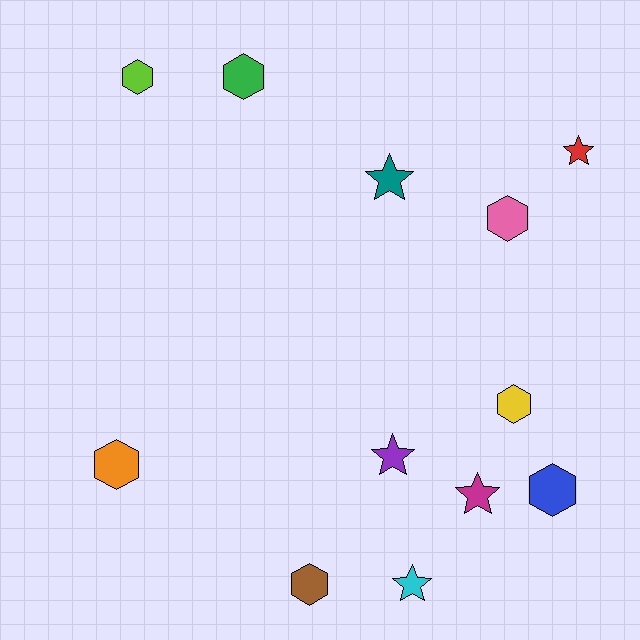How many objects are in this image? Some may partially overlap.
There are 12 objects.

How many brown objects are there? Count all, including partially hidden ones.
There is 1 brown object.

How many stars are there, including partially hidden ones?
There are 5 stars.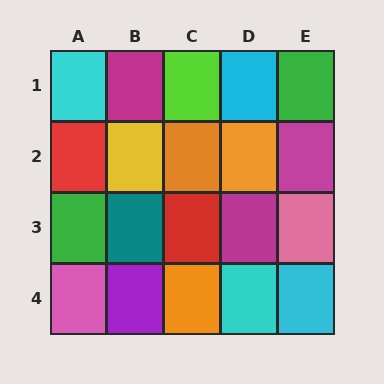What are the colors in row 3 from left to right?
Green, teal, red, magenta, pink.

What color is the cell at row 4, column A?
Pink.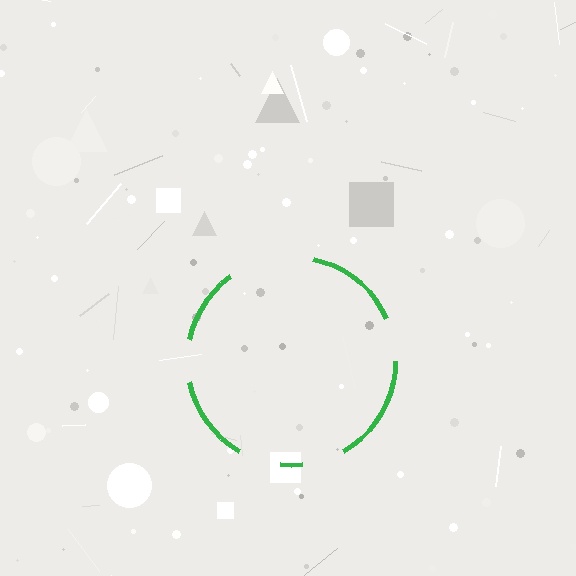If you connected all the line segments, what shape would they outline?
They would outline a circle.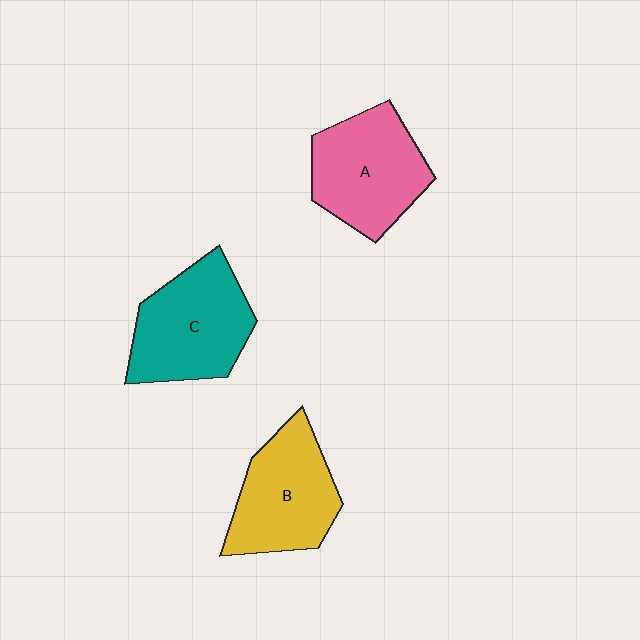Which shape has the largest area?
Shape C (teal).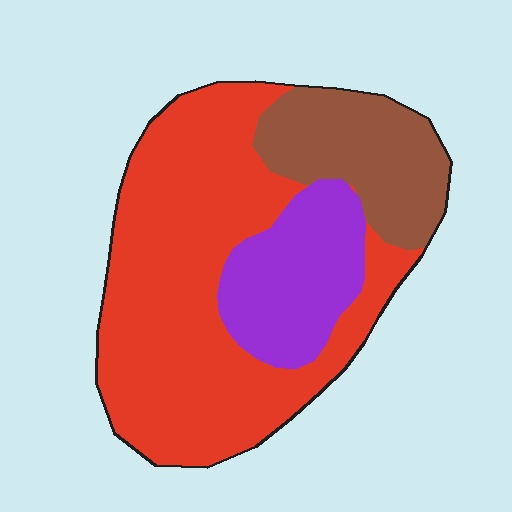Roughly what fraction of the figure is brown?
Brown covers 20% of the figure.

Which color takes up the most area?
Red, at roughly 60%.